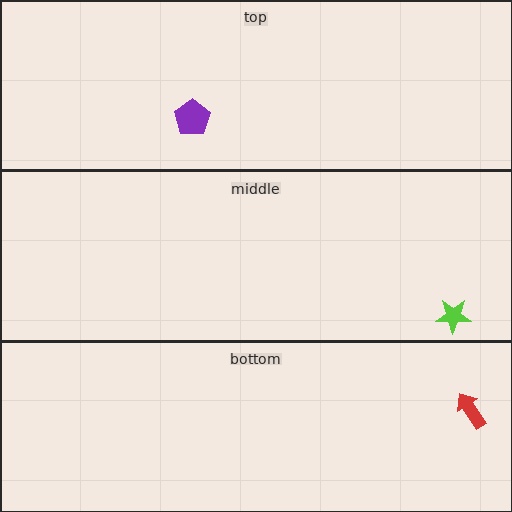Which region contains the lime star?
The middle region.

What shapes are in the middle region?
The lime star.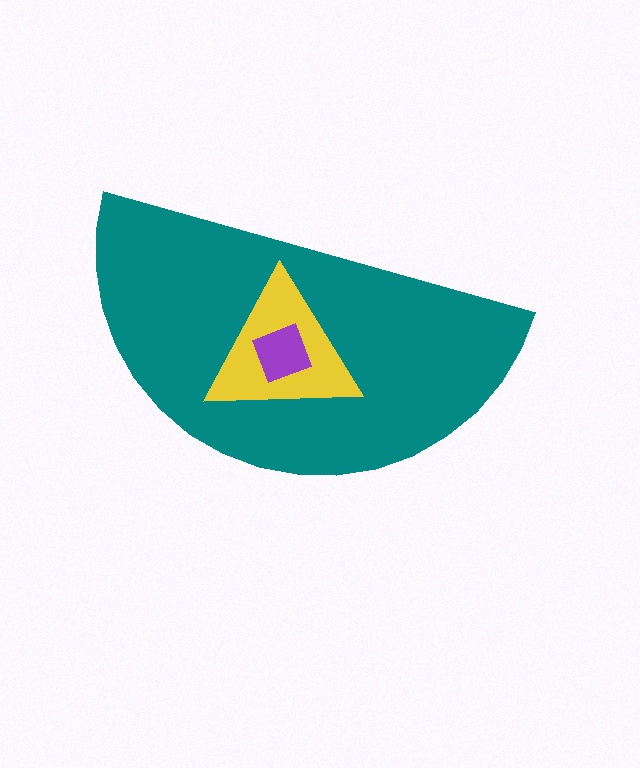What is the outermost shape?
The teal semicircle.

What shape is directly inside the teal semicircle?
The yellow triangle.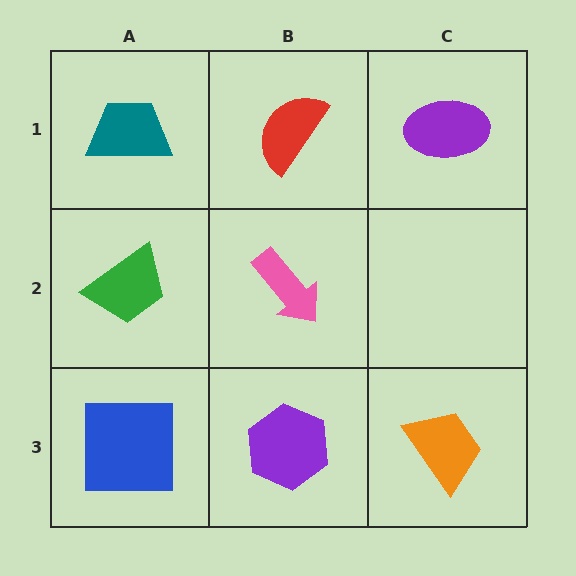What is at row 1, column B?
A red semicircle.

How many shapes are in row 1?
3 shapes.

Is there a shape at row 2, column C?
No, that cell is empty.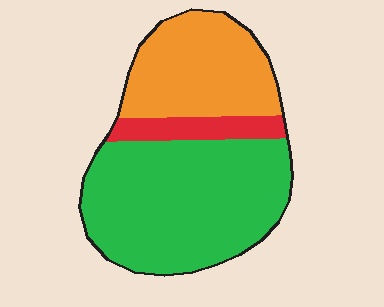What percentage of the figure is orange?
Orange covers 33% of the figure.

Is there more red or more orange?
Orange.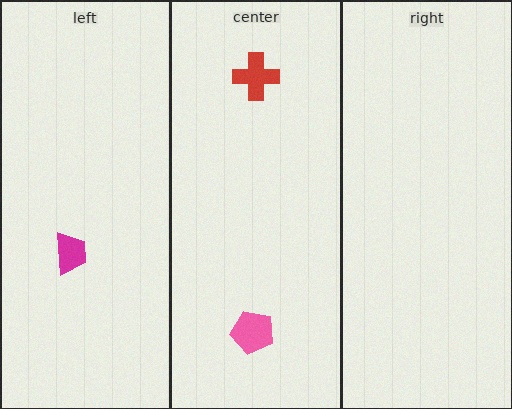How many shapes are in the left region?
1.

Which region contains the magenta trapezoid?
The left region.